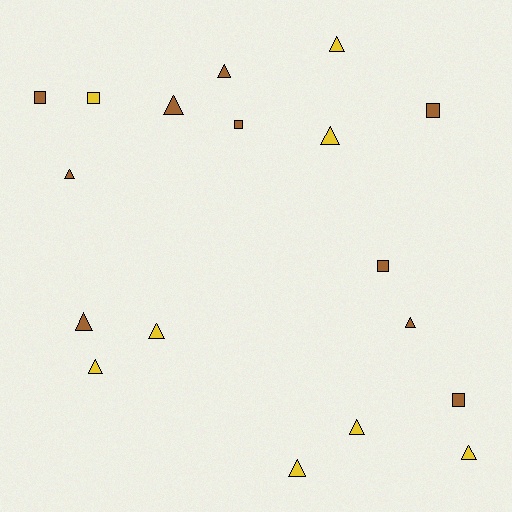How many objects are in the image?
There are 18 objects.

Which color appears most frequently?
Brown, with 10 objects.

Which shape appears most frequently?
Triangle, with 12 objects.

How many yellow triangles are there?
There are 7 yellow triangles.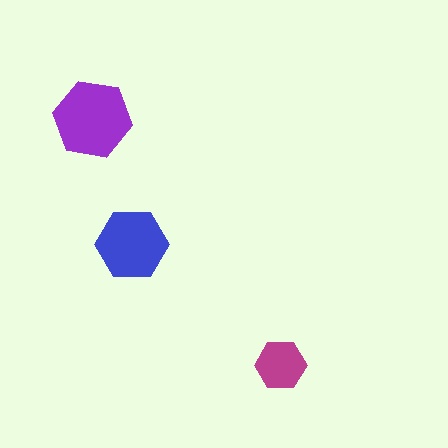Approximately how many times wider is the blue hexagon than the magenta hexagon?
About 1.5 times wider.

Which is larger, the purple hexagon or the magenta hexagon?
The purple one.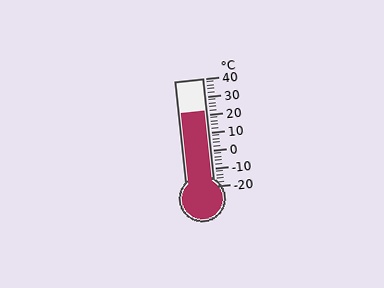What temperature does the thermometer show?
The thermometer shows approximately 22°C.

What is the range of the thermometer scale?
The thermometer scale ranges from -20°C to 40°C.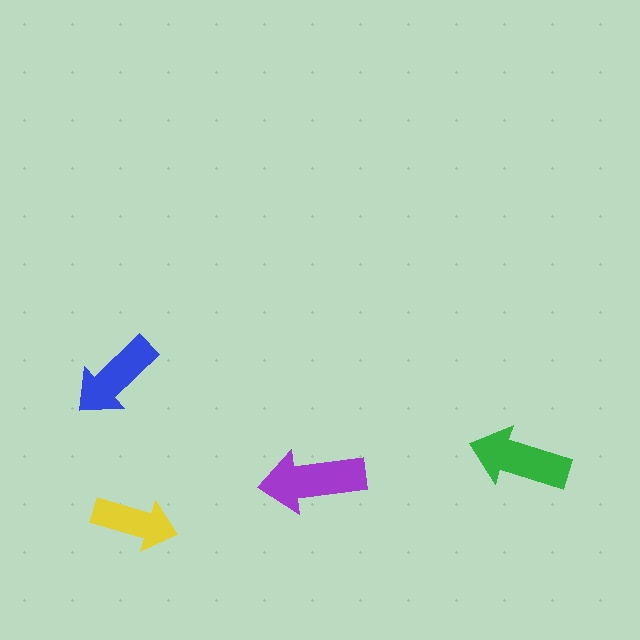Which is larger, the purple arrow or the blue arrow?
The purple one.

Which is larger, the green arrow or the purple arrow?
The purple one.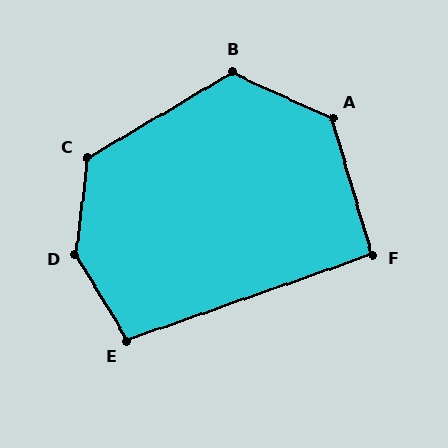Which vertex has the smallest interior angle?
F, at approximately 93 degrees.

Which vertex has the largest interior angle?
D, at approximately 142 degrees.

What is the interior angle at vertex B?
Approximately 125 degrees (obtuse).